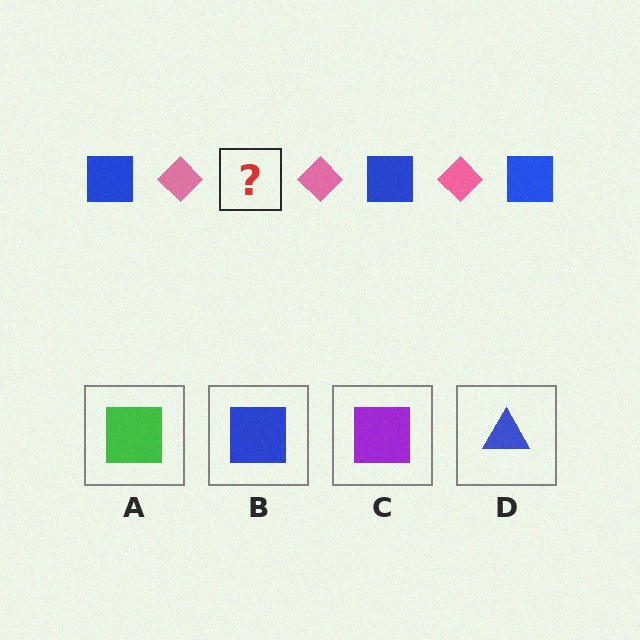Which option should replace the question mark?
Option B.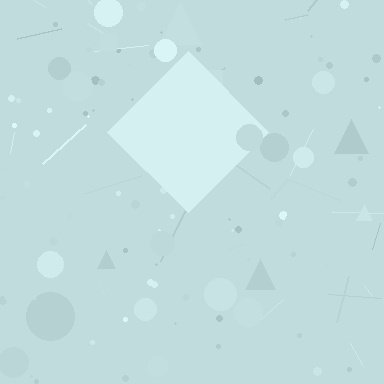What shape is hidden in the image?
A diamond is hidden in the image.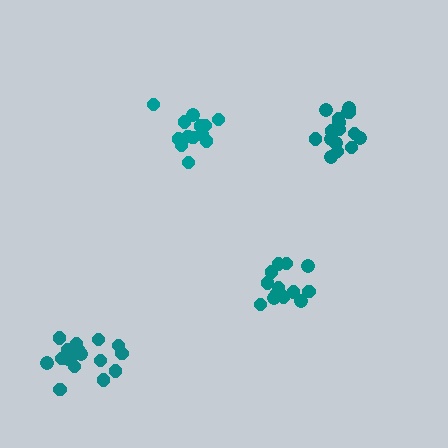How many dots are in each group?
Group 1: 16 dots, Group 2: 13 dots, Group 3: 17 dots, Group 4: 13 dots (59 total).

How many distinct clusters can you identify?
There are 4 distinct clusters.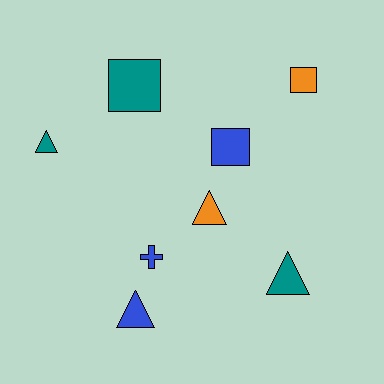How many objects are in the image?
There are 8 objects.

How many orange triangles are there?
There is 1 orange triangle.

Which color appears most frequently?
Blue, with 3 objects.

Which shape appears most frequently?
Triangle, with 4 objects.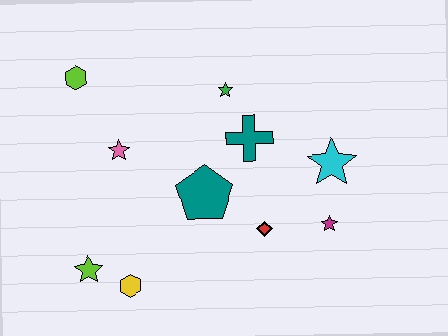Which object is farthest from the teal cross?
The lime star is farthest from the teal cross.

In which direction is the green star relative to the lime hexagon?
The green star is to the right of the lime hexagon.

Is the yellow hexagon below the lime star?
Yes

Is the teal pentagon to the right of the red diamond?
No